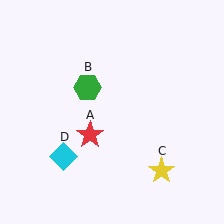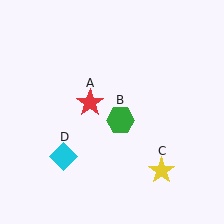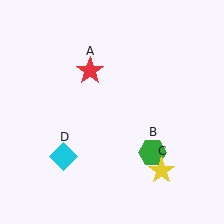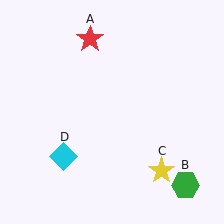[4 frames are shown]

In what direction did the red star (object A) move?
The red star (object A) moved up.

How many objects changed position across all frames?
2 objects changed position: red star (object A), green hexagon (object B).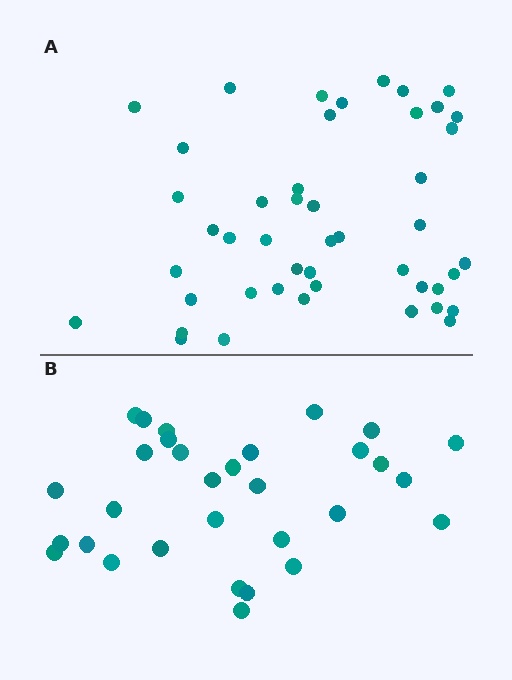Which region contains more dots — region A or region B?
Region A (the top region) has more dots.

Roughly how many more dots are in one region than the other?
Region A has approximately 15 more dots than region B.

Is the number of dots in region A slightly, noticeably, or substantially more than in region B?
Region A has substantially more. The ratio is roughly 1.5 to 1.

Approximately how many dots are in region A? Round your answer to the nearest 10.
About 50 dots. (The exact count is 46, which rounds to 50.)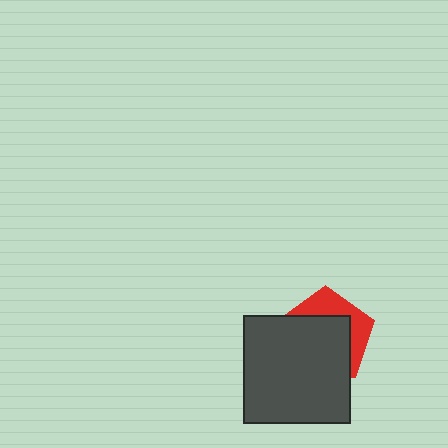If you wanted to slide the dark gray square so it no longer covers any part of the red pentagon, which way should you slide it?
Slide it toward the lower-left — that is the most direct way to separate the two shapes.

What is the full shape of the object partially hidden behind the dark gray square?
The partially hidden object is a red pentagon.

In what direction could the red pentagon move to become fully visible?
The red pentagon could move toward the upper-right. That would shift it out from behind the dark gray square entirely.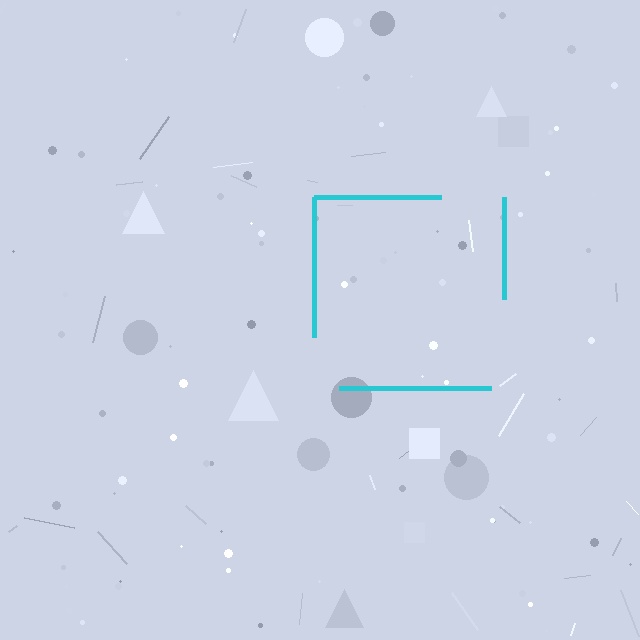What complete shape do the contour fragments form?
The contour fragments form a square.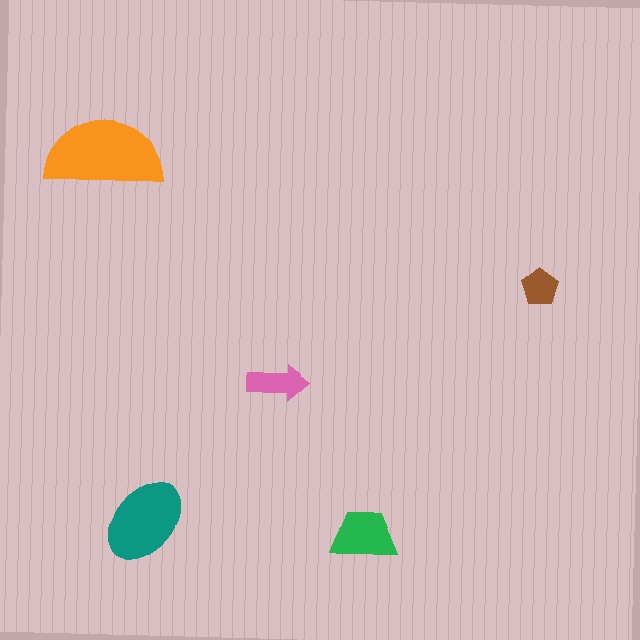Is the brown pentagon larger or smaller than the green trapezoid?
Smaller.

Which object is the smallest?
The brown pentagon.